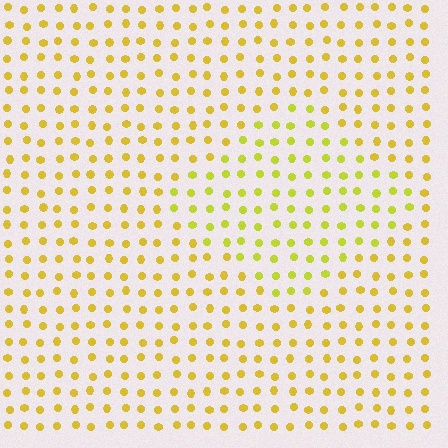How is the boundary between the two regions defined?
The boundary is defined purely by a slight shift in hue (about 20 degrees). Spacing, size, and orientation are identical on both sides.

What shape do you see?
I see a diamond.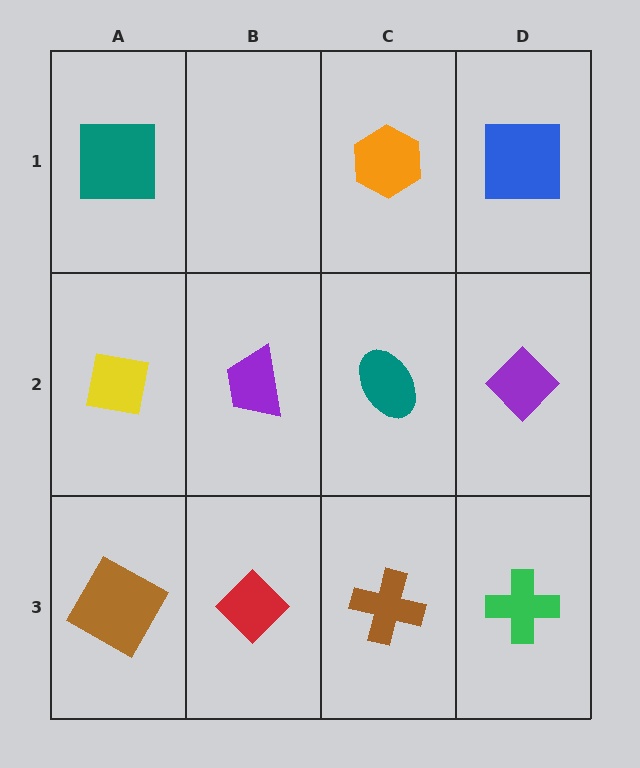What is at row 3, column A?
A brown square.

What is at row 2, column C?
A teal ellipse.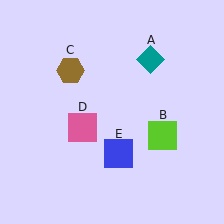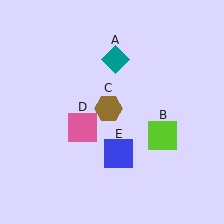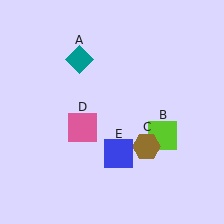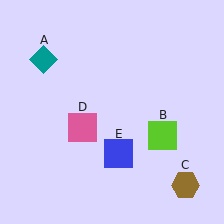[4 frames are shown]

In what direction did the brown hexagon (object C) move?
The brown hexagon (object C) moved down and to the right.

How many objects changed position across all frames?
2 objects changed position: teal diamond (object A), brown hexagon (object C).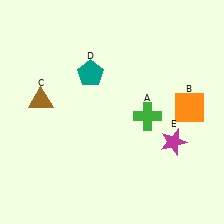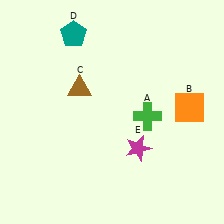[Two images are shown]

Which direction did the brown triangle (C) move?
The brown triangle (C) moved right.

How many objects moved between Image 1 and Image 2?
3 objects moved between the two images.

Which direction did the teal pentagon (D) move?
The teal pentagon (D) moved up.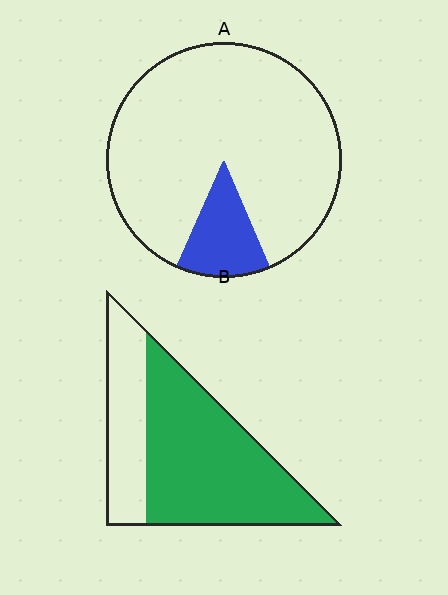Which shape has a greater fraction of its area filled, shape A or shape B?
Shape B.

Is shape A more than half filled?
No.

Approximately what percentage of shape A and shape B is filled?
A is approximately 15% and B is approximately 70%.